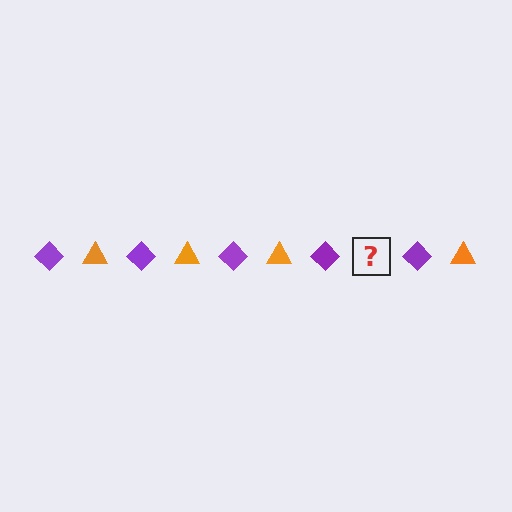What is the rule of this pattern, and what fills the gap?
The rule is that the pattern alternates between purple diamond and orange triangle. The gap should be filled with an orange triangle.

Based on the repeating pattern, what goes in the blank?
The blank should be an orange triangle.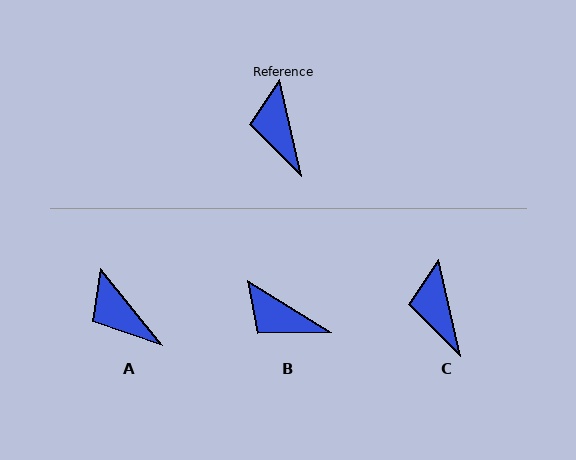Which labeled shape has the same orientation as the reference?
C.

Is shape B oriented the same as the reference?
No, it is off by about 45 degrees.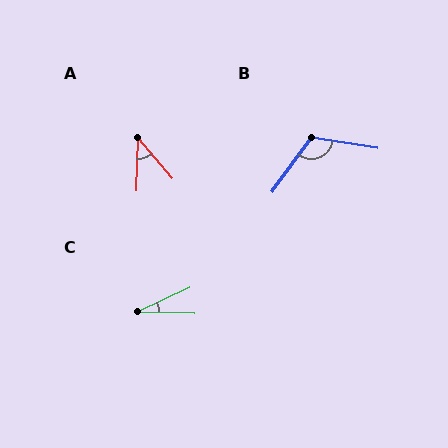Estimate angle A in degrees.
Approximately 42 degrees.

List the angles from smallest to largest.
C (27°), A (42°), B (117°).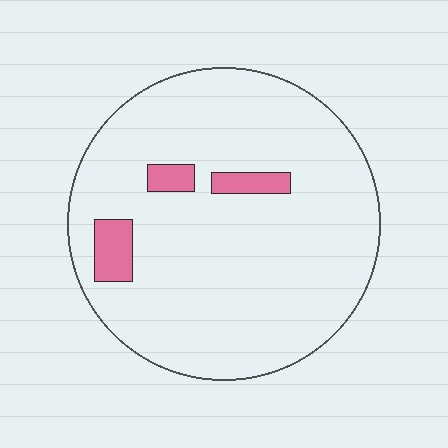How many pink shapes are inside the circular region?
3.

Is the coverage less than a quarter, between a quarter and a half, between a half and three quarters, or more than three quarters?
Less than a quarter.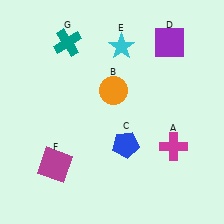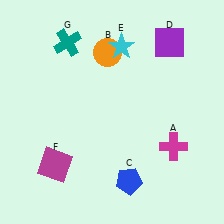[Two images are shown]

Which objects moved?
The objects that moved are: the orange circle (B), the blue pentagon (C).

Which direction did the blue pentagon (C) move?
The blue pentagon (C) moved down.